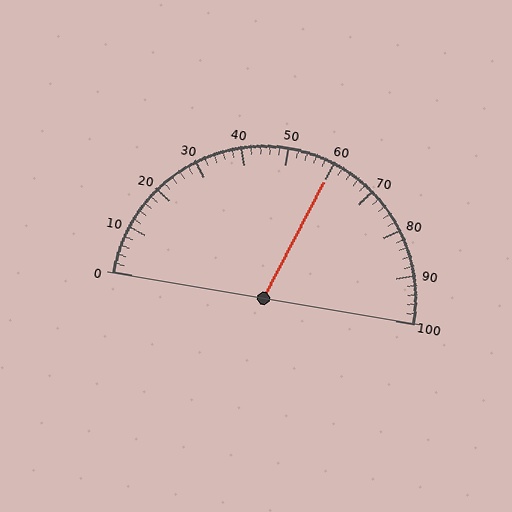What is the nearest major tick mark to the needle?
The nearest major tick mark is 60.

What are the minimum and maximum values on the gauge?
The gauge ranges from 0 to 100.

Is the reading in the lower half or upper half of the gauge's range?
The reading is in the upper half of the range (0 to 100).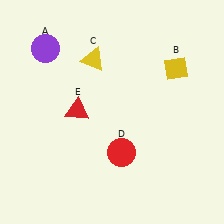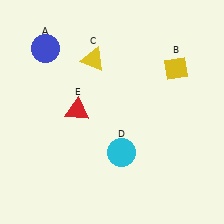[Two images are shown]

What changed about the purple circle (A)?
In Image 1, A is purple. In Image 2, it changed to blue.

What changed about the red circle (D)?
In Image 1, D is red. In Image 2, it changed to cyan.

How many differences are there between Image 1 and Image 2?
There are 2 differences between the two images.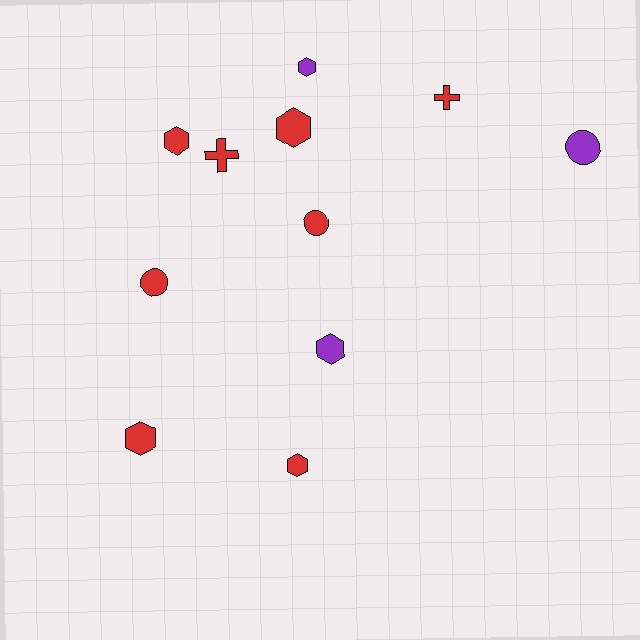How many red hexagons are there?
There are 4 red hexagons.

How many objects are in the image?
There are 11 objects.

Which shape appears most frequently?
Hexagon, with 6 objects.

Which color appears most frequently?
Red, with 8 objects.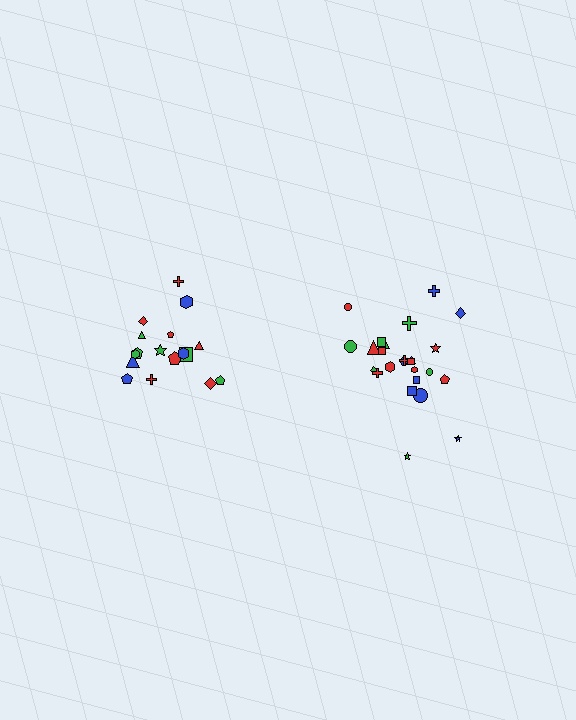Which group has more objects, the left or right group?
The right group.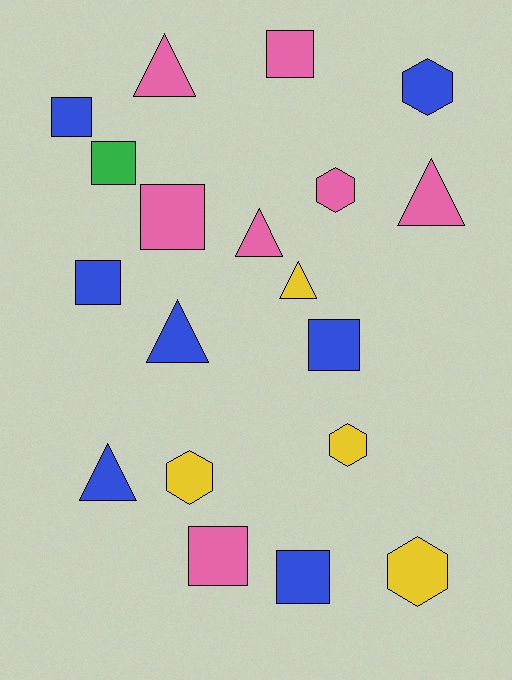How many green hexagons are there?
There are no green hexagons.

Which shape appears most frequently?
Square, with 8 objects.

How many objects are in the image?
There are 19 objects.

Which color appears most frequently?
Blue, with 7 objects.